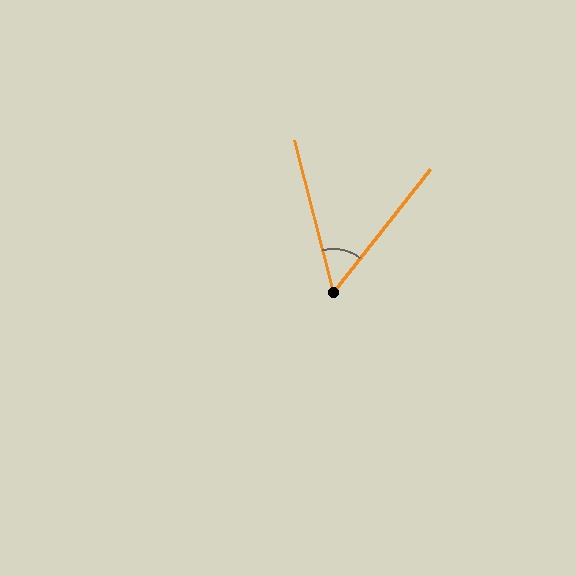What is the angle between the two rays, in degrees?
Approximately 52 degrees.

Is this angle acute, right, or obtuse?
It is acute.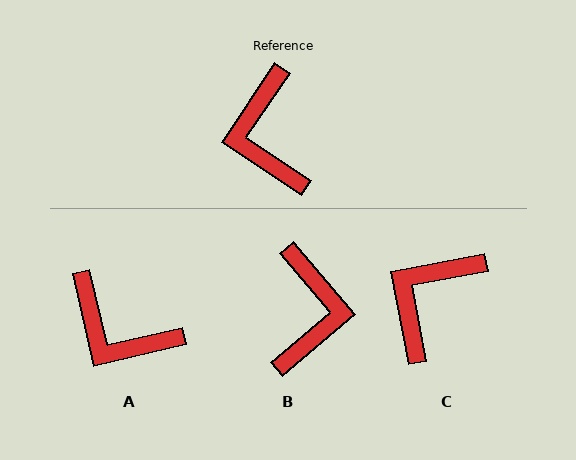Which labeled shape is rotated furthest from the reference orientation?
B, about 164 degrees away.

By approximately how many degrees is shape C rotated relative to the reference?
Approximately 45 degrees clockwise.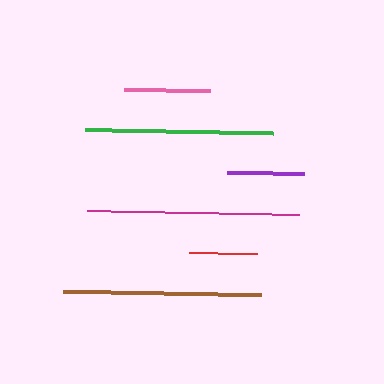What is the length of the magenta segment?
The magenta segment is approximately 212 pixels long.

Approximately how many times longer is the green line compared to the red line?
The green line is approximately 2.7 times the length of the red line.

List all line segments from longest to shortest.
From longest to shortest: magenta, brown, green, pink, purple, red.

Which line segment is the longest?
The magenta line is the longest at approximately 212 pixels.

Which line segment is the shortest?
The red line is the shortest at approximately 69 pixels.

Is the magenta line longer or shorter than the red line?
The magenta line is longer than the red line.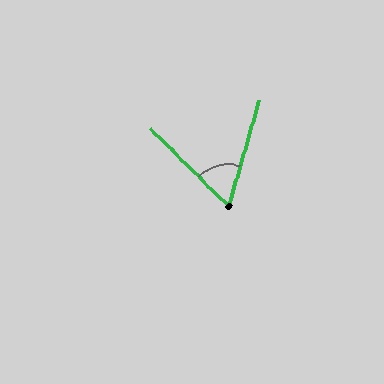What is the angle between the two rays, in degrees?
Approximately 62 degrees.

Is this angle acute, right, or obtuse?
It is acute.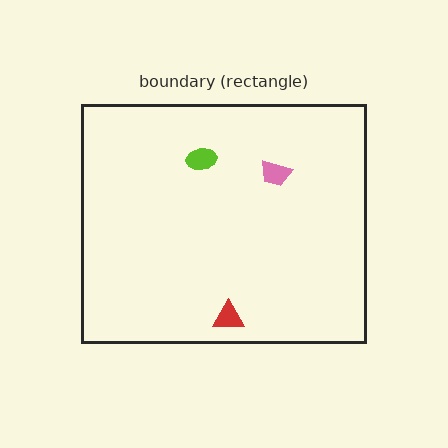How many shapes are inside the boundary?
3 inside, 0 outside.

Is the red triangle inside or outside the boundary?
Inside.